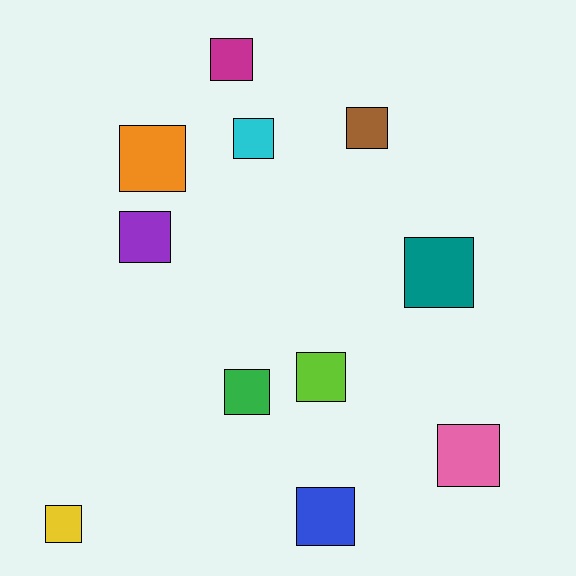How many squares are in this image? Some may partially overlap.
There are 11 squares.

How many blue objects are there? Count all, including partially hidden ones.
There is 1 blue object.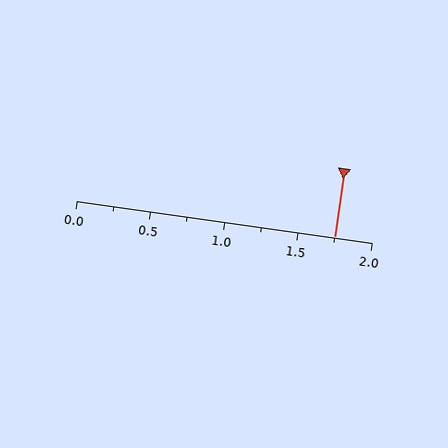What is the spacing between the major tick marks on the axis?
The major ticks are spaced 0.5 apart.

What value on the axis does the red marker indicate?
The marker indicates approximately 1.75.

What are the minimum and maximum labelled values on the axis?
The axis runs from 0.0 to 2.0.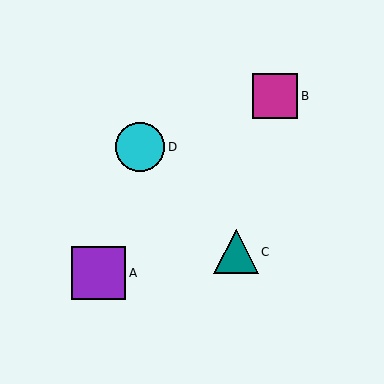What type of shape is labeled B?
Shape B is a magenta square.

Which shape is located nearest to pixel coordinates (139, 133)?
The cyan circle (labeled D) at (140, 147) is nearest to that location.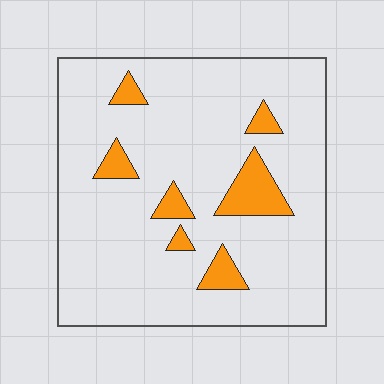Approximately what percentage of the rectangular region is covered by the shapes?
Approximately 10%.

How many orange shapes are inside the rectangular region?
7.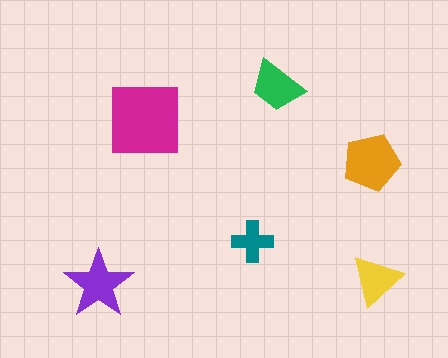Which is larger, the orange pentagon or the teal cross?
The orange pentagon.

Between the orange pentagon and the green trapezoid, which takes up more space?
The orange pentagon.